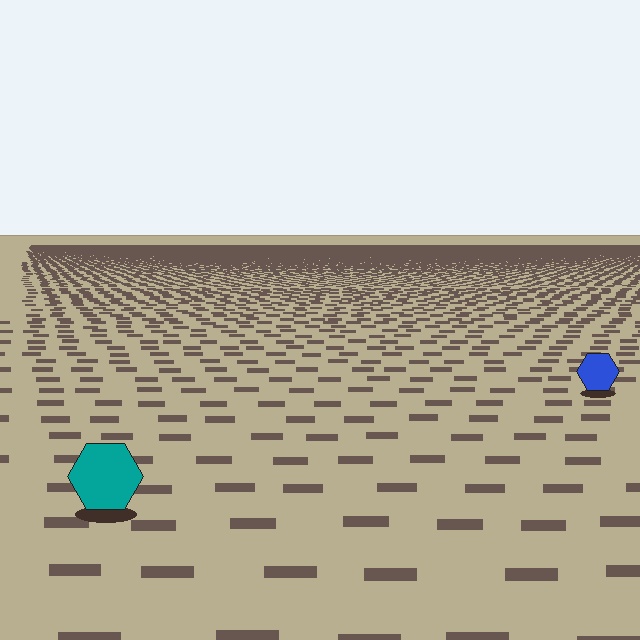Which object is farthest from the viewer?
The blue hexagon is farthest from the viewer. It appears smaller and the ground texture around it is denser.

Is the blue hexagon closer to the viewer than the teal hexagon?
No. The teal hexagon is closer — you can tell from the texture gradient: the ground texture is coarser near it.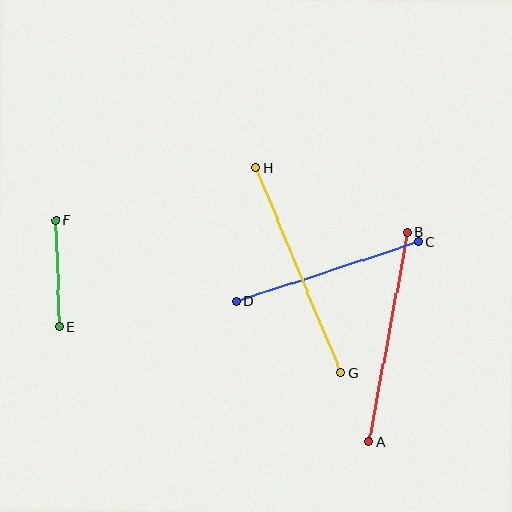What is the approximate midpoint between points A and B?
The midpoint is at approximately (388, 337) pixels.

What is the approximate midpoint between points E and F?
The midpoint is at approximately (57, 274) pixels.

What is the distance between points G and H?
The distance is approximately 222 pixels.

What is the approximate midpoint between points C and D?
The midpoint is at approximately (328, 272) pixels.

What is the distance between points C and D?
The distance is approximately 191 pixels.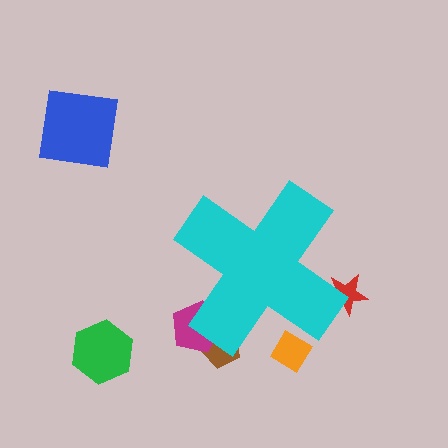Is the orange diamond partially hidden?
Yes, the orange diamond is partially hidden behind the cyan cross.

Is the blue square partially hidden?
No, the blue square is fully visible.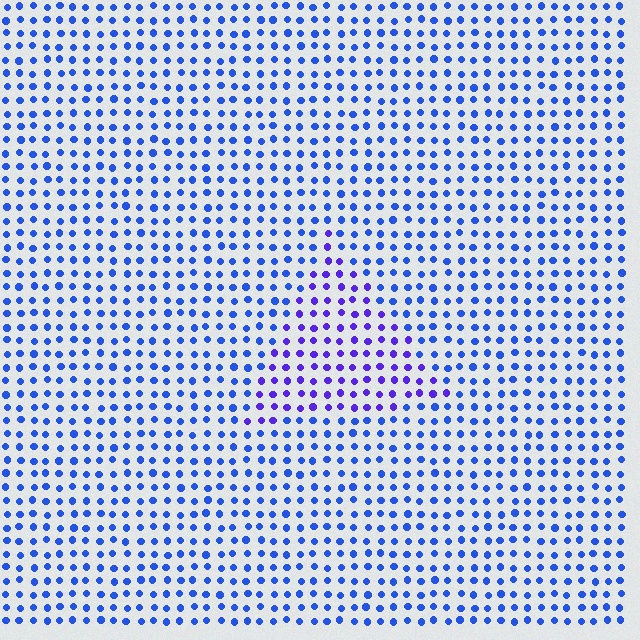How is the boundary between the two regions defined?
The boundary is defined purely by a slight shift in hue (about 31 degrees). Spacing, size, and orientation are identical on both sides.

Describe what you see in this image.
The image is filled with small blue elements in a uniform arrangement. A triangle-shaped region is visible where the elements are tinted to a slightly different hue, forming a subtle color boundary.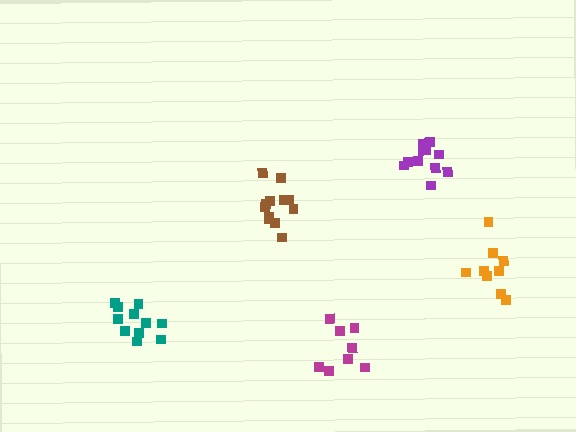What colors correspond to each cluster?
The clusters are colored: teal, purple, magenta, orange, brown.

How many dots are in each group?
Group 1: 11 dots, Group 2: 11 dots, Group 3: 8 dots, Group 4: 9 dots, Group 5: 12 dots (51 total).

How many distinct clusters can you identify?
There are 5 distinct clusters.